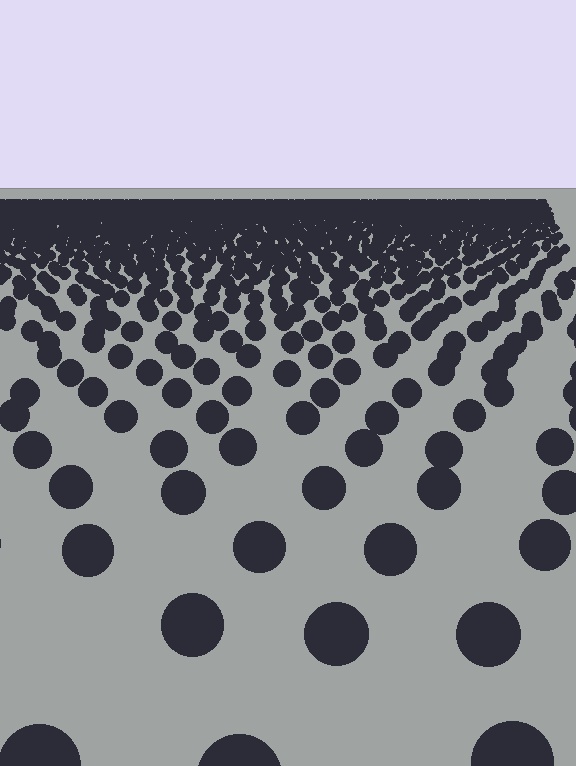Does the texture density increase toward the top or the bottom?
Density increases toward the top.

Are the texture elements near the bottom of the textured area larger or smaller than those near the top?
Larger. Near the bottom, elements are closer to the viewer and appear at a bigger on-screen size.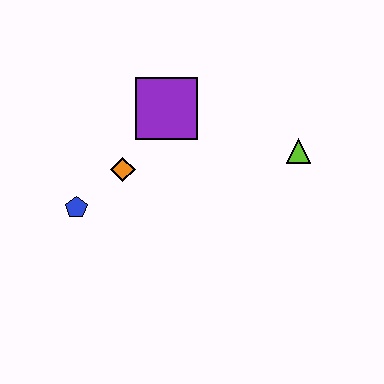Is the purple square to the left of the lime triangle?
Yes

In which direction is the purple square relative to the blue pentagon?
The purple square is above the blue pentagon.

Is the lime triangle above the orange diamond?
Yes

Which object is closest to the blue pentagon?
The orange diamond is closest to the blue pentagon.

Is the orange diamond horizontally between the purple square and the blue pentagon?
Yes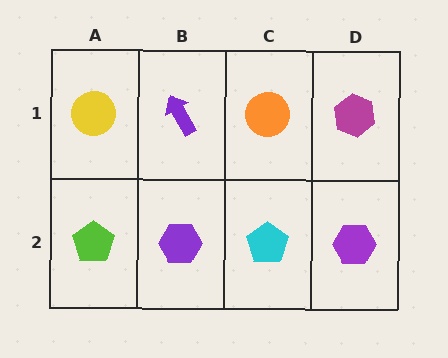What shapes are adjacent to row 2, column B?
A purple arrow (row 1, column B), a lime pentagon (row 2, column A), a cyan pentagon (row 2, column C).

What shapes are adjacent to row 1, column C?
A cyan pentagon (row 2, column C), a purple arrow (row 1, column B), a magenta hexagon (row 1, column D).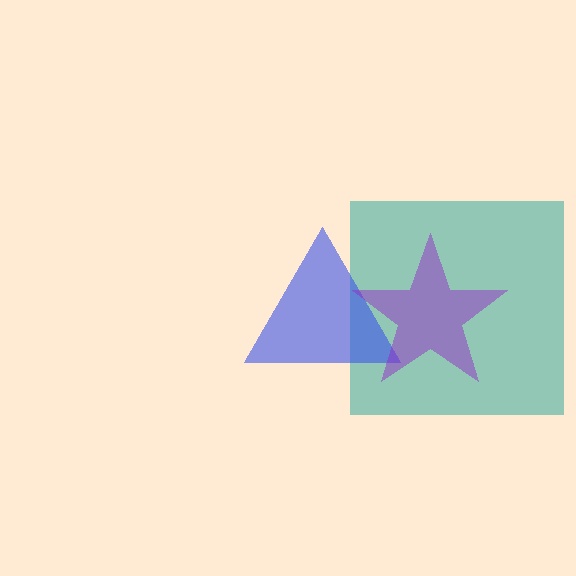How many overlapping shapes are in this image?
There are 3 overlapping shapes in the image.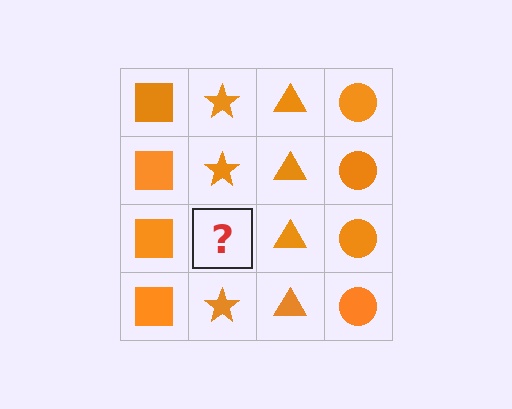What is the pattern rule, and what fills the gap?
The rule is that each column has a consistent shape. The gap should be filled with an orange star.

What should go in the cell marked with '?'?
The missing cell should contain an orange star.